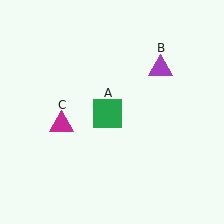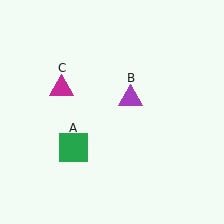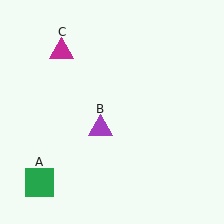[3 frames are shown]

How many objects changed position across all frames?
3 objects changed position: green square (object A), purple triangle (object B), magenta triangle (object C).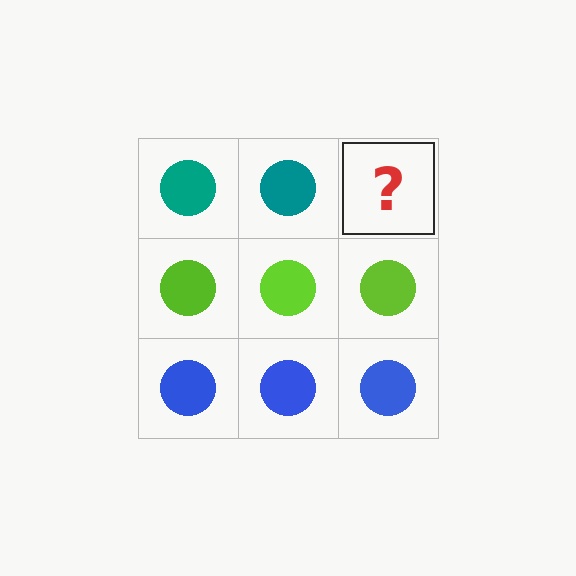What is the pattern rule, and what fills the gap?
The rule is that each row has a consistent color. The gap should be filled with a teal circle.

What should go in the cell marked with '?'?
The missing cell should contain a teal circle.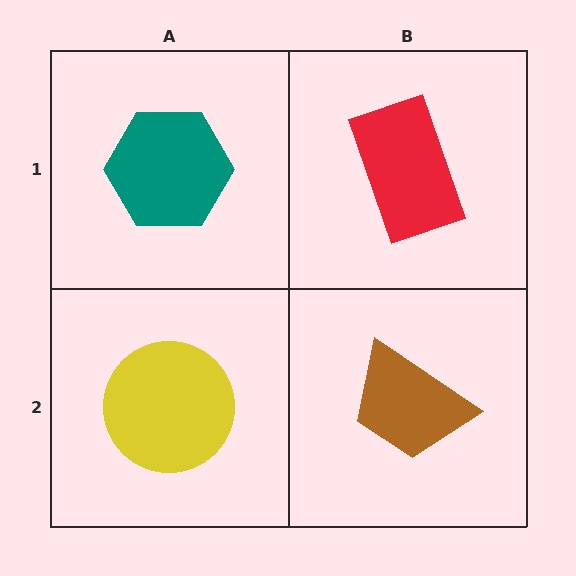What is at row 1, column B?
A red rectangle.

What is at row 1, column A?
A teal hexagon.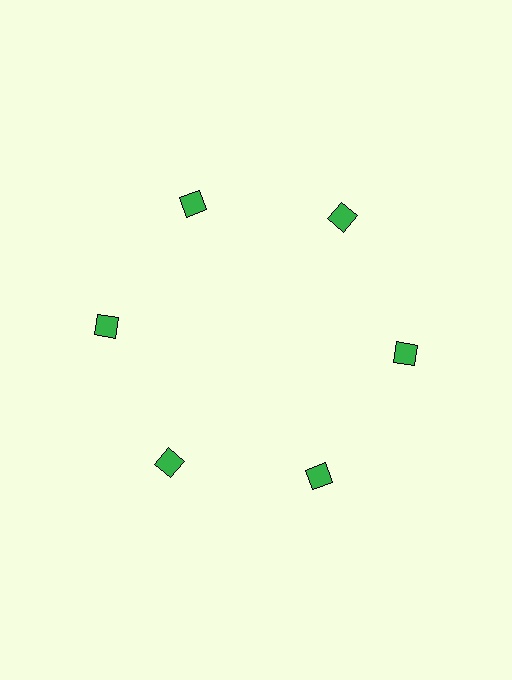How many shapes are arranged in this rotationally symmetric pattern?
There are 6 shapes, arranged in 6 groups of 1.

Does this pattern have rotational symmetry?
Yes, this pattern has 6-fold rotational symmetry. It looks the same after rotating 60 degrees around the center.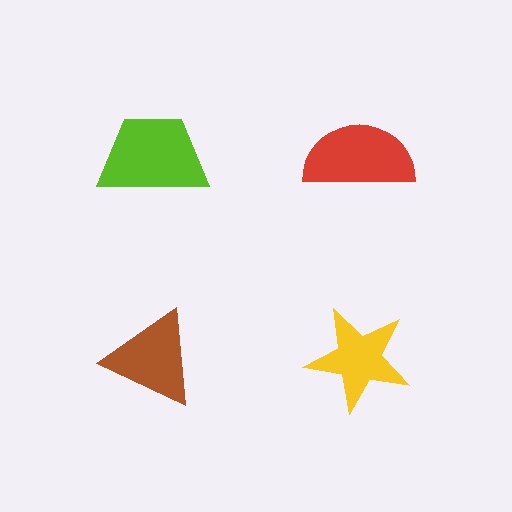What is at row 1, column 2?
A red semicircle.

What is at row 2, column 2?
A yellow star.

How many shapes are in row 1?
2 shapes.